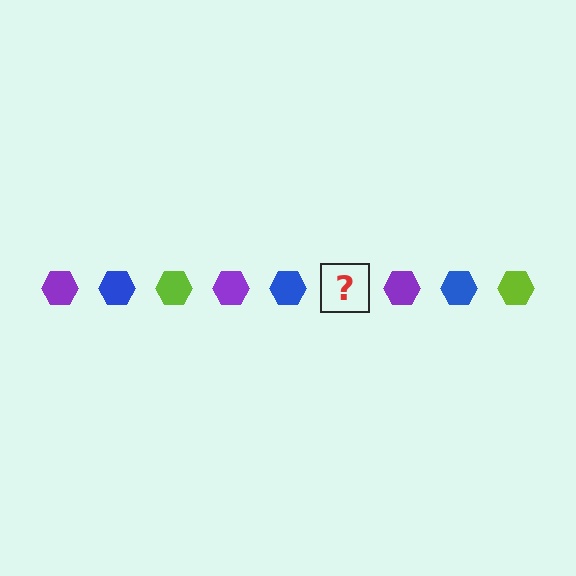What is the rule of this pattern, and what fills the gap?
The rule is that the pattern cycles through purple, blue, lime hexagons. The gap should be filled with a lime hexagon.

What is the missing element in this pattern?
The missing element is a lime hexagon.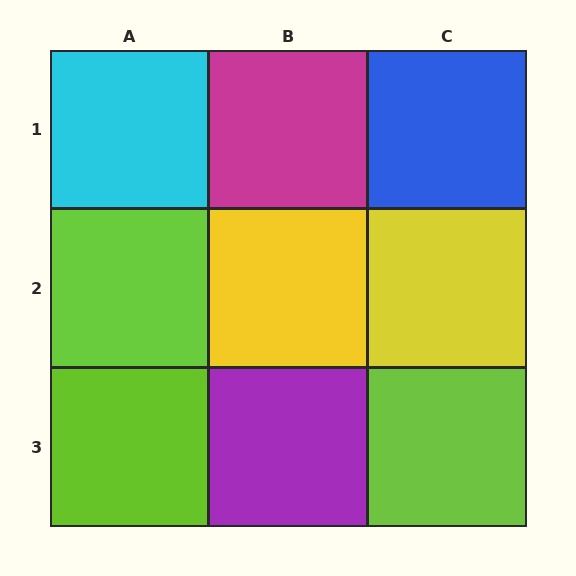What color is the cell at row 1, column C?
Blue.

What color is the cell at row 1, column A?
Cyan.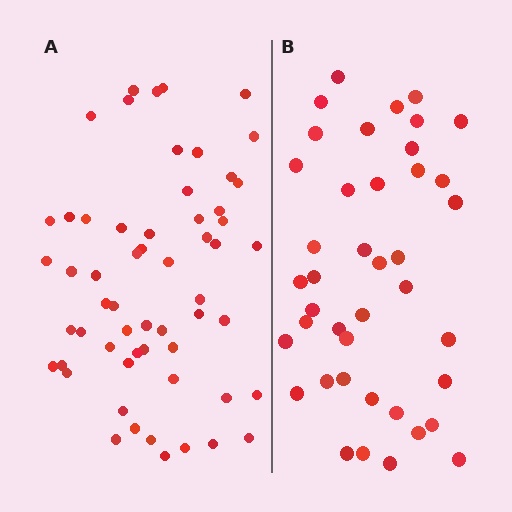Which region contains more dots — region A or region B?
Region A (the left region) has more dots.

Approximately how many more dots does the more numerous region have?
Region A has approximately 15 more dots than region B.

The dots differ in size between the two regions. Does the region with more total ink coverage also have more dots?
No. Region B has more total ink coverage because its dots are larger, but region A actually contains more individual dots. Total area can be misleading — the number of items is what matters here.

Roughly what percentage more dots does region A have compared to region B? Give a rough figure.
About 40% more.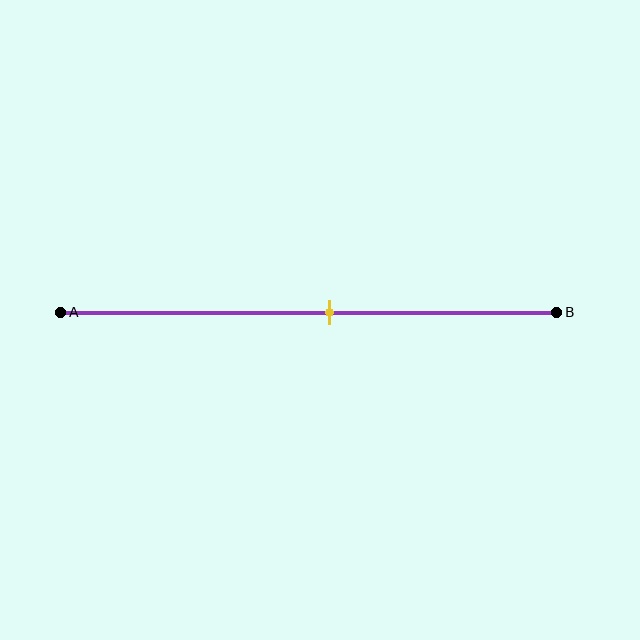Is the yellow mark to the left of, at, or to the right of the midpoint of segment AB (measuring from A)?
The yellow mark is to the right of the midpoint of segment AB.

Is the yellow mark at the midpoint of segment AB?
No, the mark is at about 55% from A, not at the 50% midpoint.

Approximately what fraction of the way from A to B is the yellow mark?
The yellow mark is approximately 55% of the way from A to B.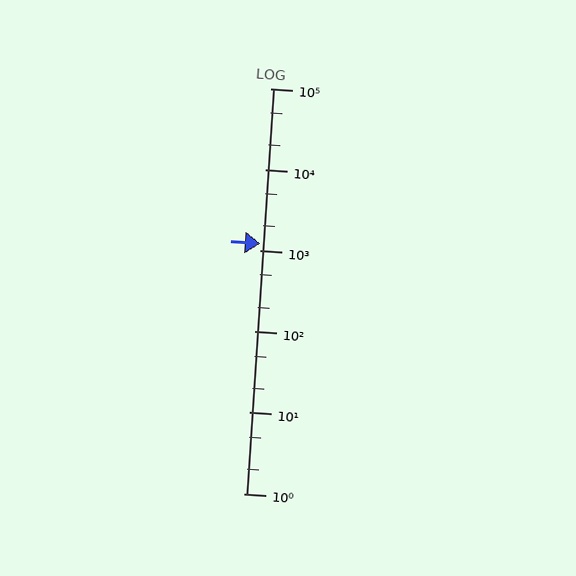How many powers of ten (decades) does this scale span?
The scale spans 5 decades, from 1 to 100000.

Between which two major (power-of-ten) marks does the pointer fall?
The pointer is between 1000 and 10000.